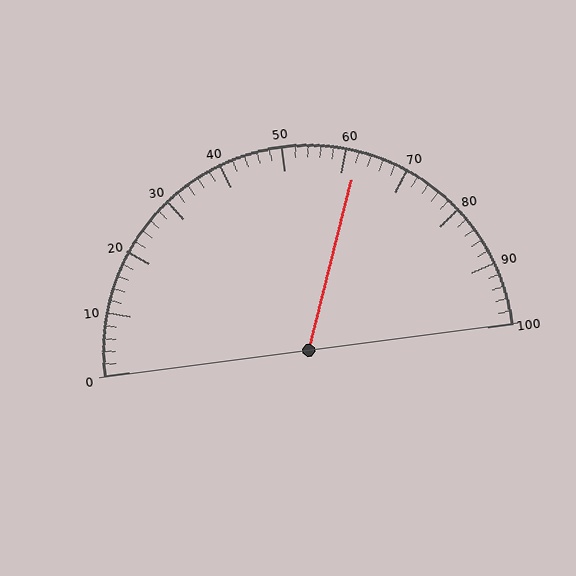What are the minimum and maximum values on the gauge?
The gauge ranges from 0 to 100.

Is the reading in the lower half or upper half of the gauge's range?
The reading is in the upper half of the range (0 to 100).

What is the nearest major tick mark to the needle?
The nearest major tick mark is 60.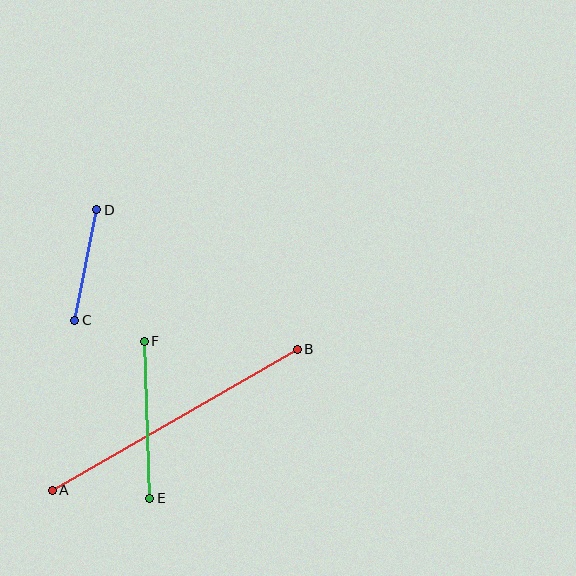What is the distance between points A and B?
The distance is approximately 283 pixels.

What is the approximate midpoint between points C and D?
The midpoint is at approximately (86, 265) pixels.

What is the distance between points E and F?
The distance is approximately 157 pixels.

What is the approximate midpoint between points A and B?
The midpoint is at approximately (175, 420) pixels.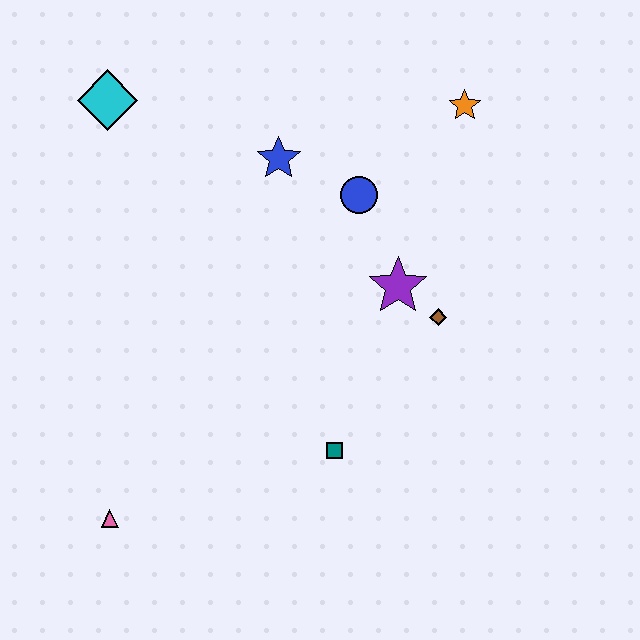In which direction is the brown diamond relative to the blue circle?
The brown diamond is below the blue circle.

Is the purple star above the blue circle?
No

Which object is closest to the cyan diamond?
The blue star is closest to the cyan diamond.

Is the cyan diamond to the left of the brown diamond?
Yes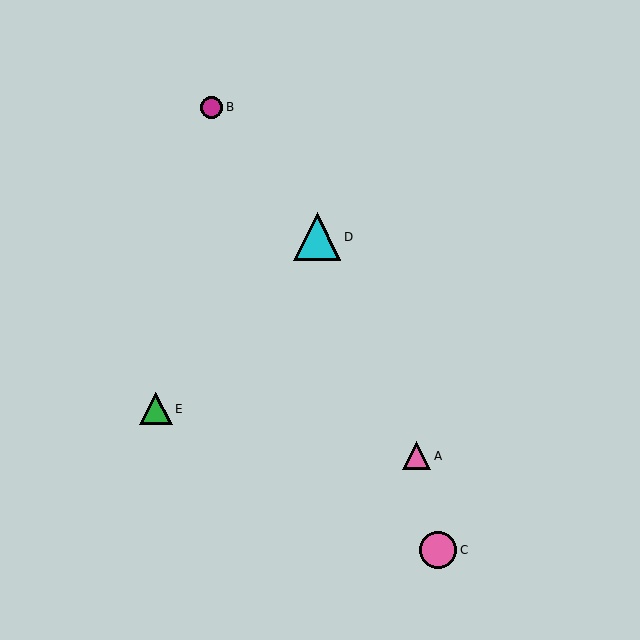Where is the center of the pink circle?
The center of the pink circle is at (438, 550).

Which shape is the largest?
The cyan triangle (labeled D) is the largest.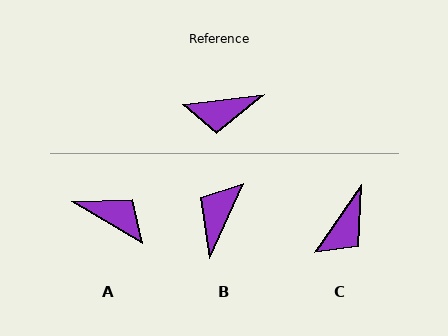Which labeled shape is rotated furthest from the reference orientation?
A, about 142 degrees away.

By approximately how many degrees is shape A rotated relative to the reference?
Approximately 142 degrees counter-clockwise.